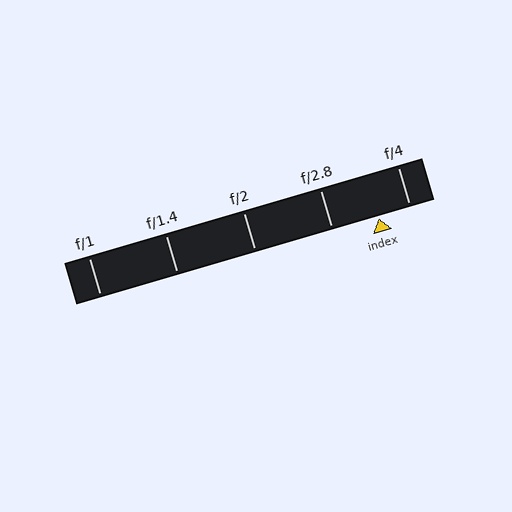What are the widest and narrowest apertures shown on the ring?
The widest aperture shown is f/1 and the narrowest is f/4.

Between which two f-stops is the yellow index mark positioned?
The index mark is between f/2.8 and f/4.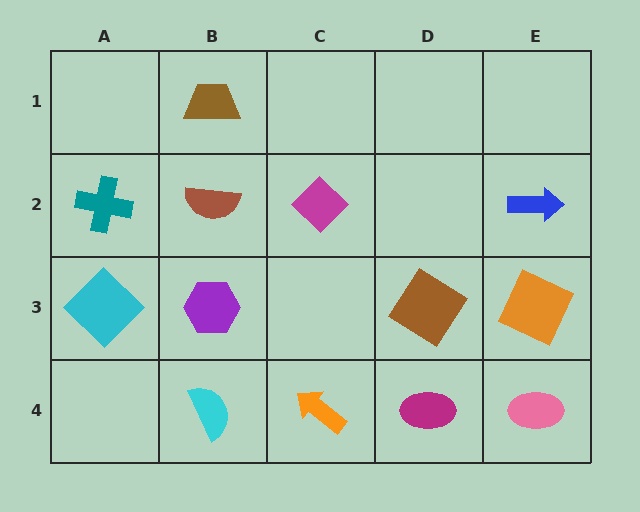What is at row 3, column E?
An orange square.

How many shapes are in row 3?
4 shapes.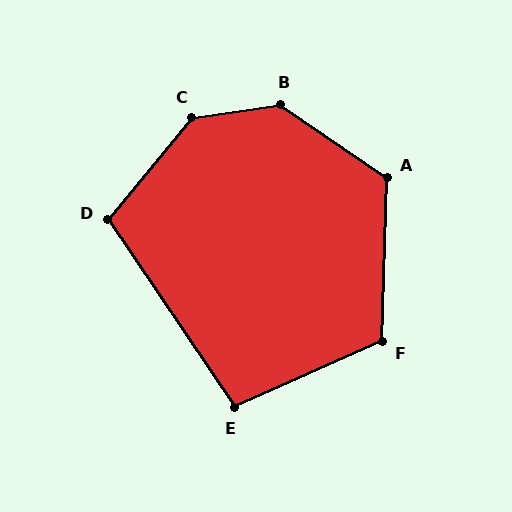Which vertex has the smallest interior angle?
E, at approximately 100 degrees.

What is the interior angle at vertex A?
Approximately 123 degrees (obtuse).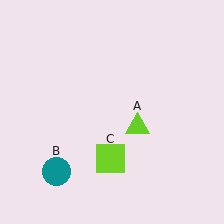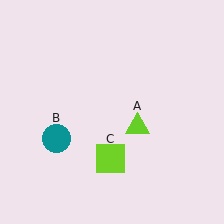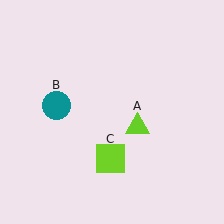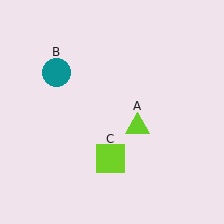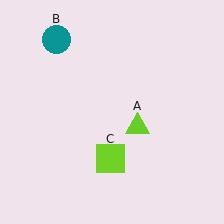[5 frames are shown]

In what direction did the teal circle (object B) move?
The teal circle (object B) moved up.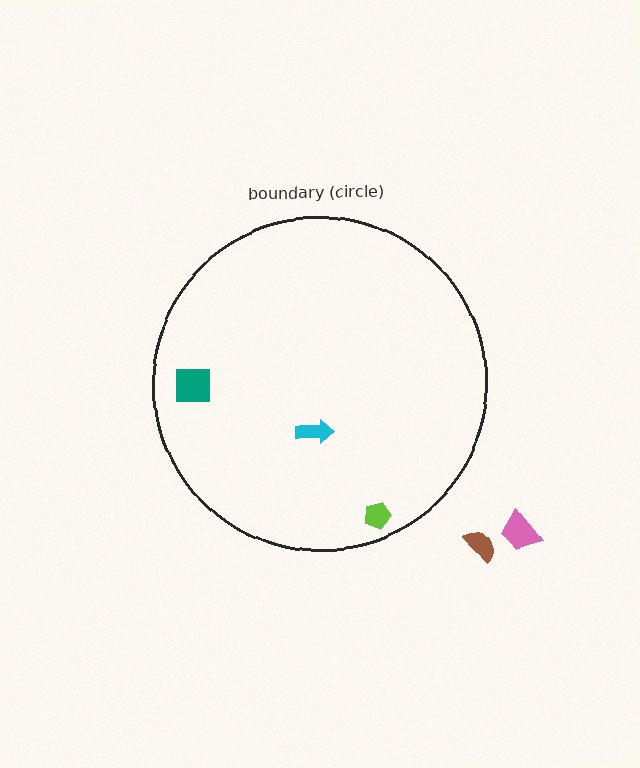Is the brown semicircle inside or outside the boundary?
Outside.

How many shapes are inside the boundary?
3 inside, 2 outside.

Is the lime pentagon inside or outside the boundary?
Inside.